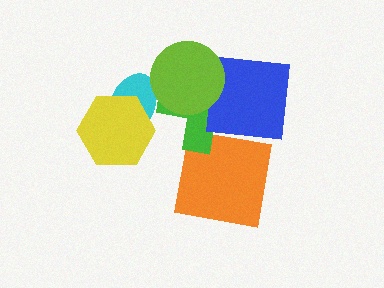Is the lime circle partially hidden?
No, no other shape covers it.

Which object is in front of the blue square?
The lime circle is in front of the blue square.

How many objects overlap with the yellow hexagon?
1 object overlaps with the yellow hexagon.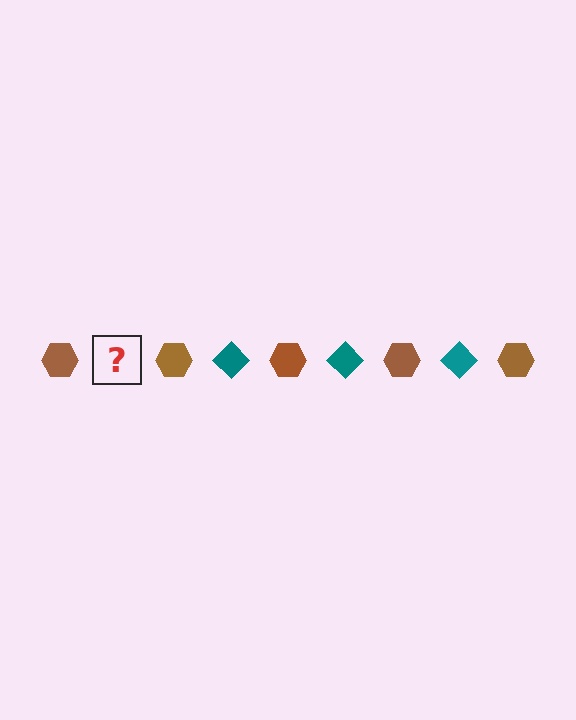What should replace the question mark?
The question mark should be replaced with a teal diamond.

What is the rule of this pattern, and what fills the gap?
The rule is that the pattern alternates between brown hexagon and teal diamond. The gap should be filled with a teal diamond.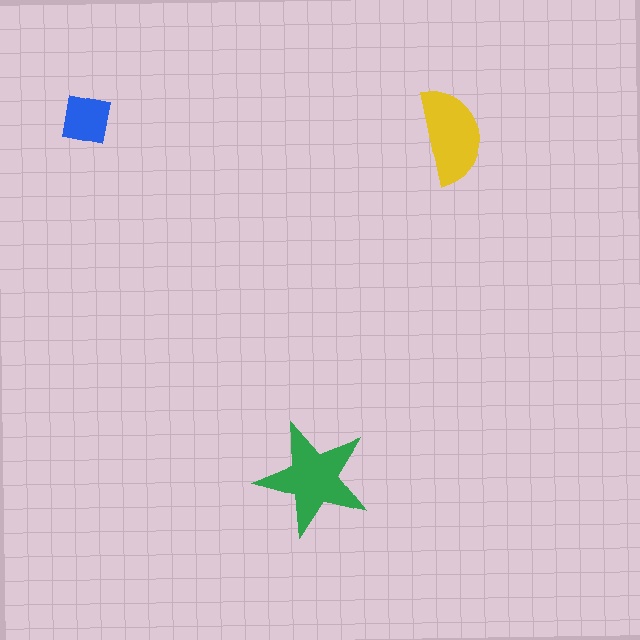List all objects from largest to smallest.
The green star, the yellow semicircle, the blue square.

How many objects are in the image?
There are 3 objects in the image.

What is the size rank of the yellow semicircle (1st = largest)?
2nd.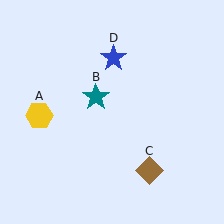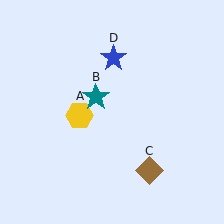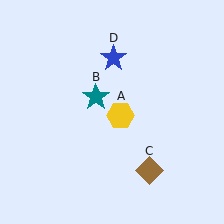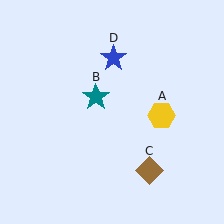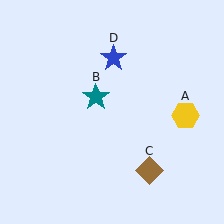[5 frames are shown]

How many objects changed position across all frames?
1 object changed position: yellow hexagon (object A).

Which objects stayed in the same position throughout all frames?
Teal star (object B) and brown diamond (object C) and blue star (object D) remained stationary.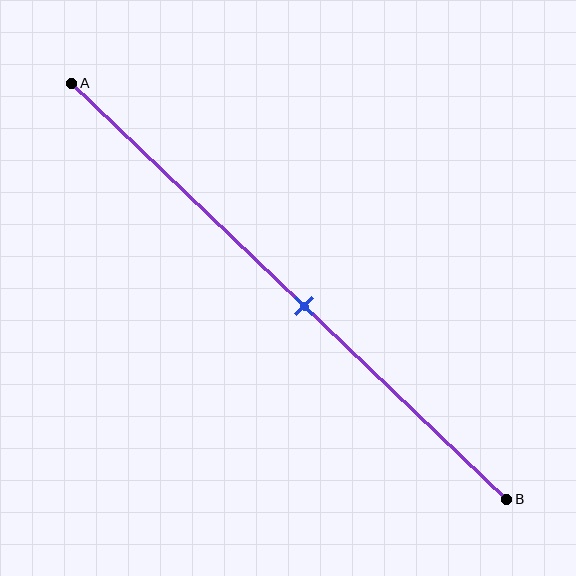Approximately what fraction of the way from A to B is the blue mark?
The blue mark is approximately 55% of the way from A to B.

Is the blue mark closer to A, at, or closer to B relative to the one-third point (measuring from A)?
The blue mark is closer to point B than the one-third point of segment AB.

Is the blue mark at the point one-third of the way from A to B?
No, the mark is at about 55% from A, not at the 33% one-third point.